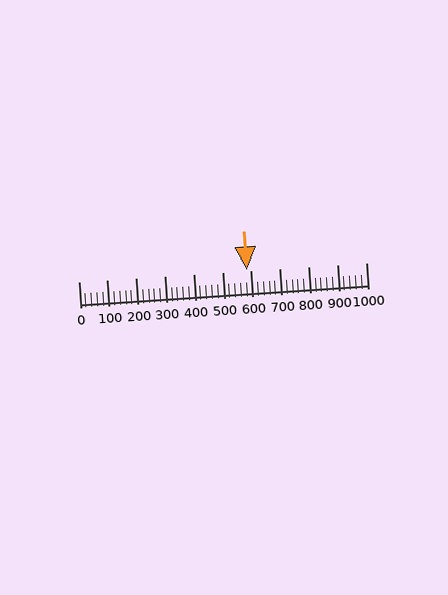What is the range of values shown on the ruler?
The ruler shows values from 0 to 1000.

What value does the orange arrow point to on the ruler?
The orange arrow points to approximately 586.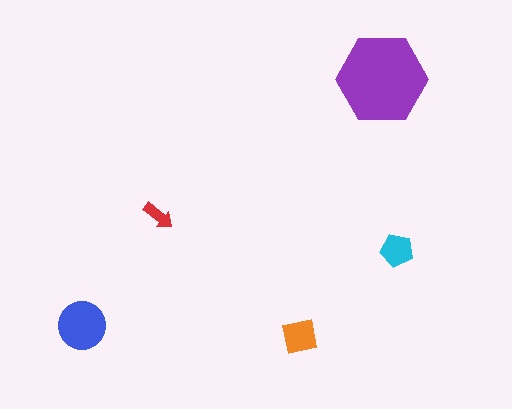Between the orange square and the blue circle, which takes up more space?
The blue circle.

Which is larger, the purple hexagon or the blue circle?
The purple hexagon.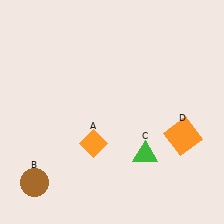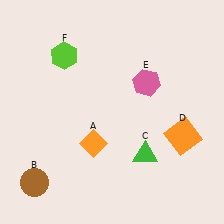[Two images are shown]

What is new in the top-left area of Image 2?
A lime hexagon (F) was added in the top-left area of Image 2.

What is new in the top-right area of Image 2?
A pink hexagon (E) was added in the top-right area of Image 2.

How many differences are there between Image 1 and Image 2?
There are 2 differences between the two images.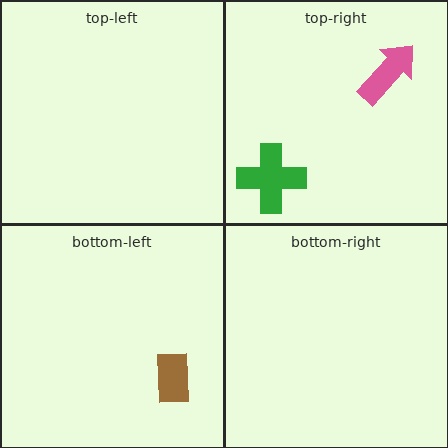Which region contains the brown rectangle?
The bottom-left region.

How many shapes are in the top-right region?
2.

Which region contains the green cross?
The top-right region.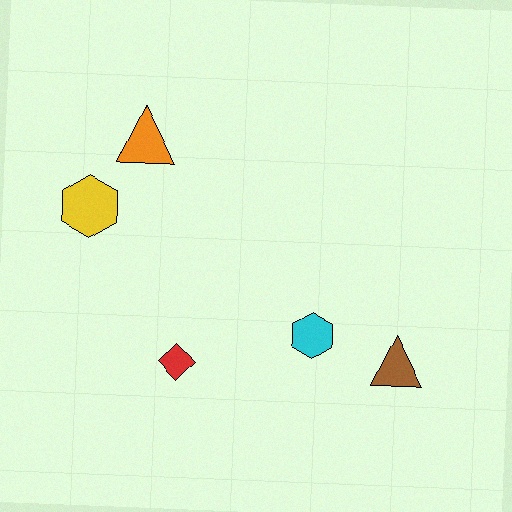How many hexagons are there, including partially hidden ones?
There are 2 hexagons.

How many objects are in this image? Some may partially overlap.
There are 5 objects.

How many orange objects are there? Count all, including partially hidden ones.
There is 1 orange object.